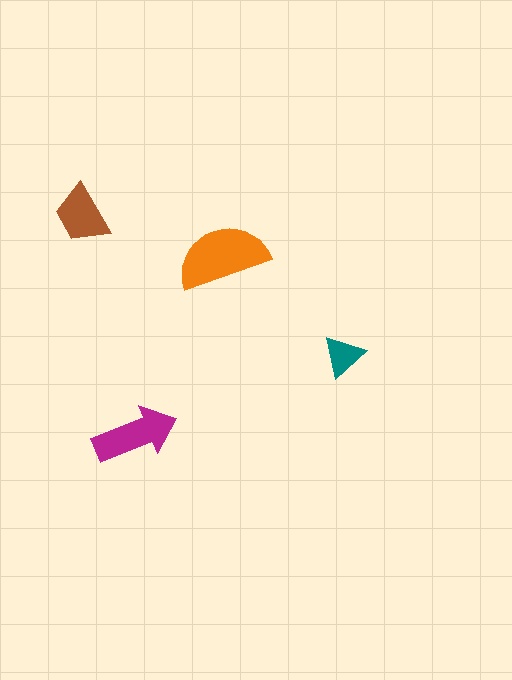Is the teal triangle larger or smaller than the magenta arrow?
Smaller.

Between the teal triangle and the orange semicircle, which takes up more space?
The orange semicircle.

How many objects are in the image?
There are 4 objects in the image.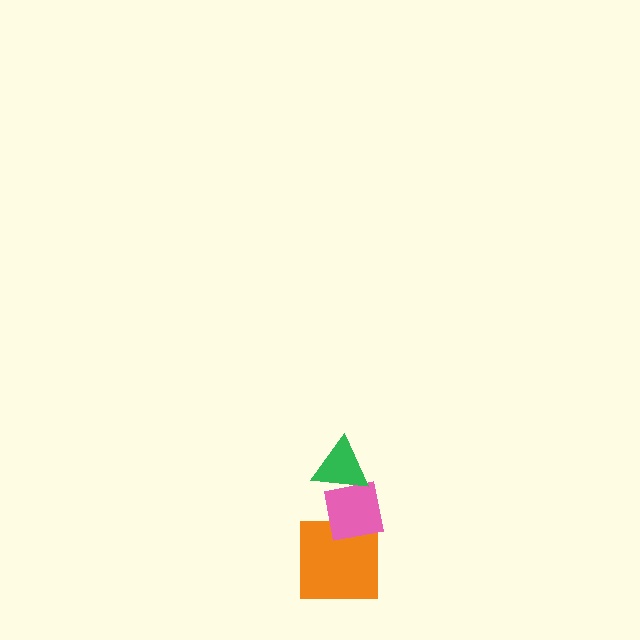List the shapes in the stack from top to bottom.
From top to bottom: the green triangle, the pink square, the orange square.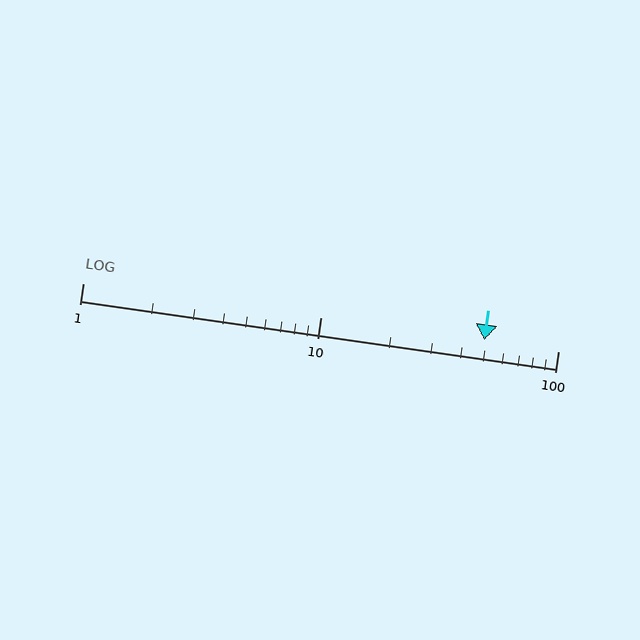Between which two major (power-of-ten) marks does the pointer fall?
The pointer is between 10 and 100.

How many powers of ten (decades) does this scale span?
The scale spans 2 decades, from 1 to 100.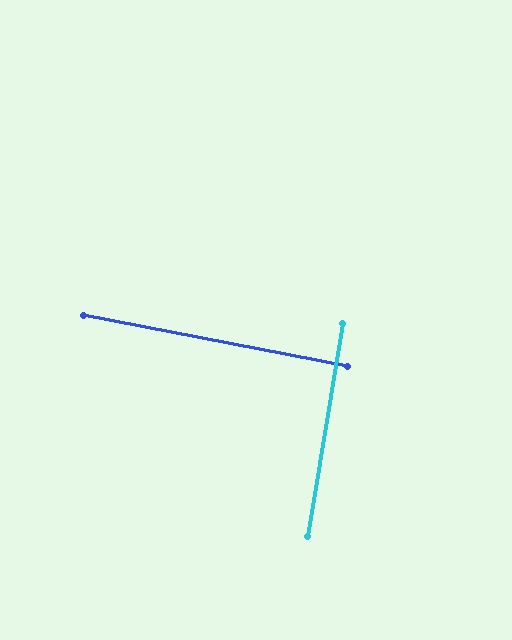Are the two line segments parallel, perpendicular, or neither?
Perpendicular — they meet at approximately 89°.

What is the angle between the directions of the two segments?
Approximately 89 degrees.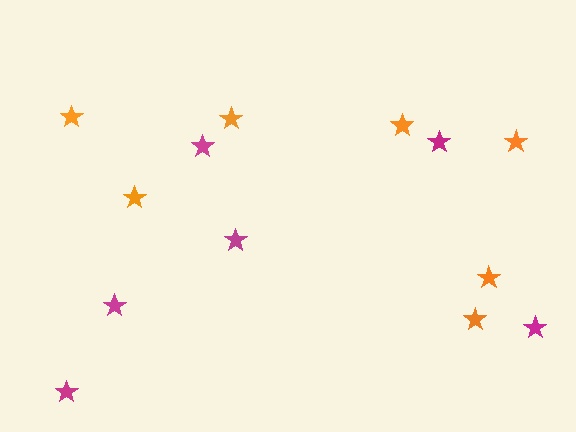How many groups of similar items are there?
There are 2 groups: one group of magenta stars (6) and one group of orange stars (7).